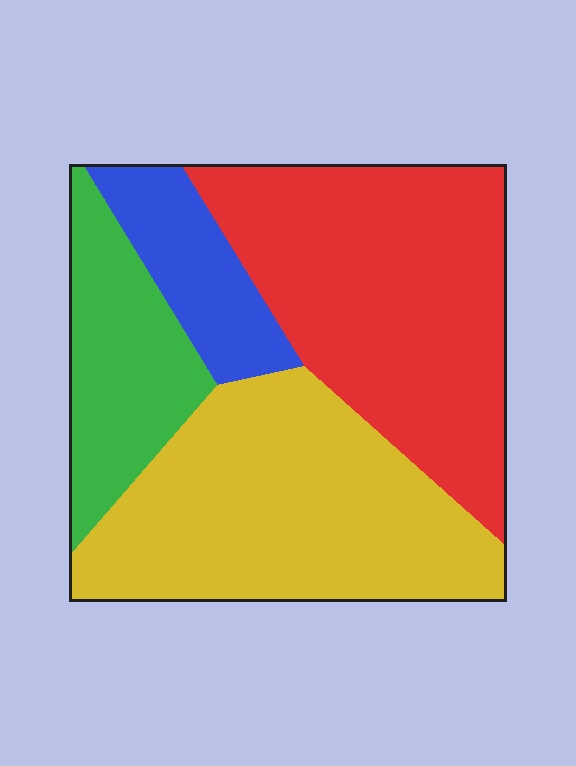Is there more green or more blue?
Green.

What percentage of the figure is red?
Red covers about 35% of the figure.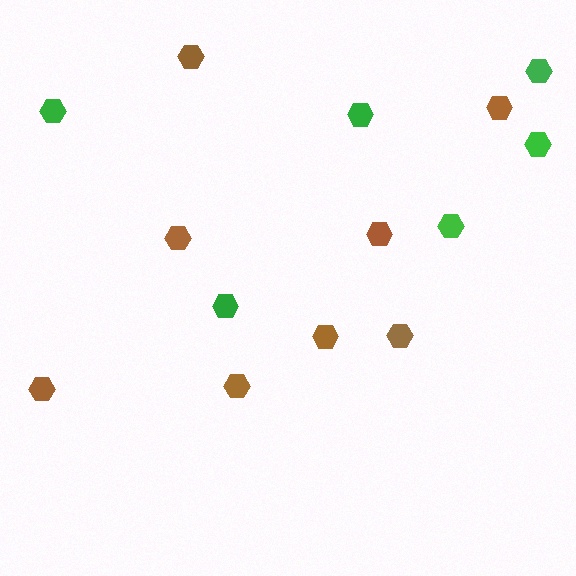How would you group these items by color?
There are 2 groups: one group of brown hexagons (8) and one group of green hexagons (6).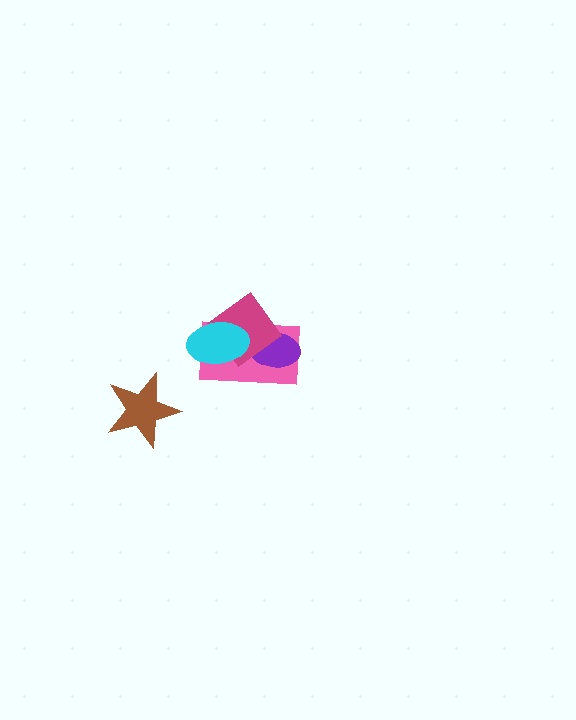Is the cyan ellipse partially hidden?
No, no other shape covers it.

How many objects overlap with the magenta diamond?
3 objects overlap with the magenta diamond.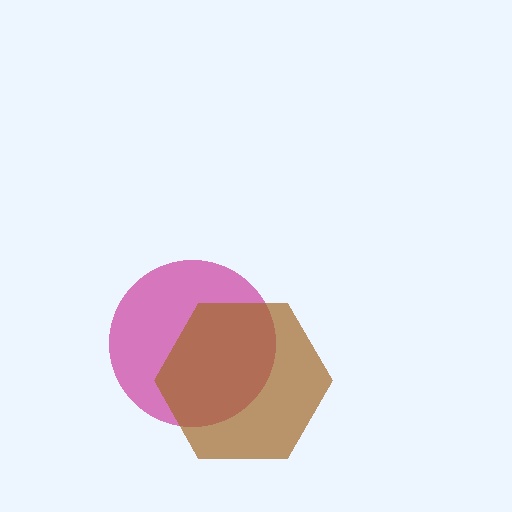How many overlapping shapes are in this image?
There are 2 overlapping shapes in the image.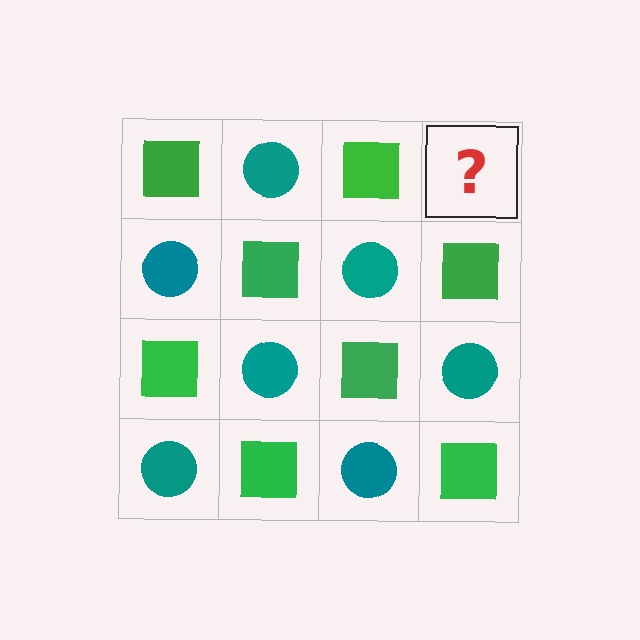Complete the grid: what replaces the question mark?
The question mark should be replaced with a teal circle.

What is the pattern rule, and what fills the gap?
The rule is that it alternates green square and teal circle in a checkerboard pattern. The gap should be filled with a teal circle.